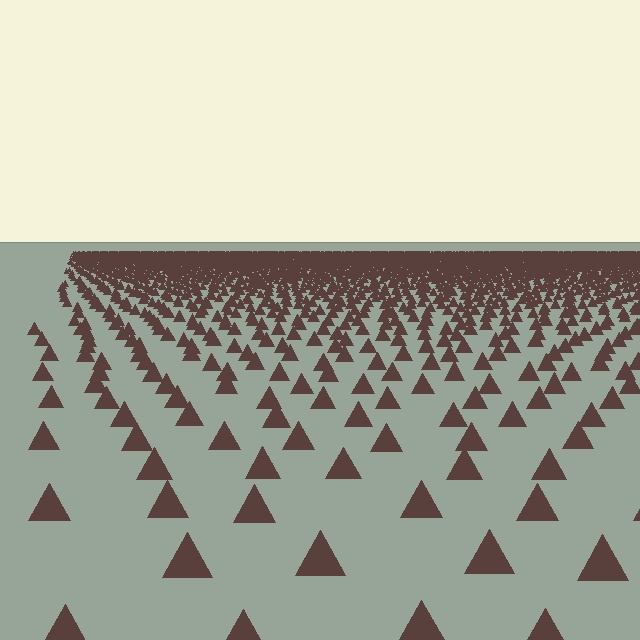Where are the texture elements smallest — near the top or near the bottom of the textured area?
Near the top.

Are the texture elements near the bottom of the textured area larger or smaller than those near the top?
Larger. Near the bottom, elements are closer to the viewer and appear at a bigger on-screen size.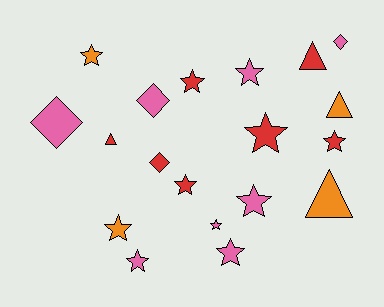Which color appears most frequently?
Pink, with 8 objects.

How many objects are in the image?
There are 19 objects.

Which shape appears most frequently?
Star, with 11 objects.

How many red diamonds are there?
There is 1 red diamond.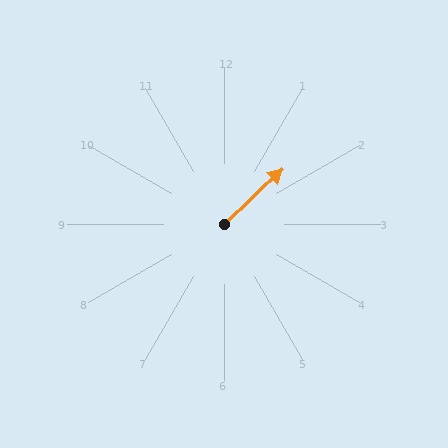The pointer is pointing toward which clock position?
Roughly 2 o'clock.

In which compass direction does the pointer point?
Northeast.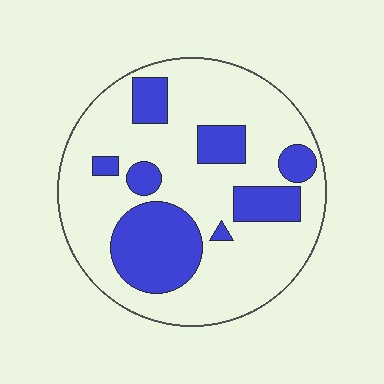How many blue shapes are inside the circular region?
8.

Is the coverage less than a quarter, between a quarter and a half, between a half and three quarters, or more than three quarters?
Between a quarter and a half.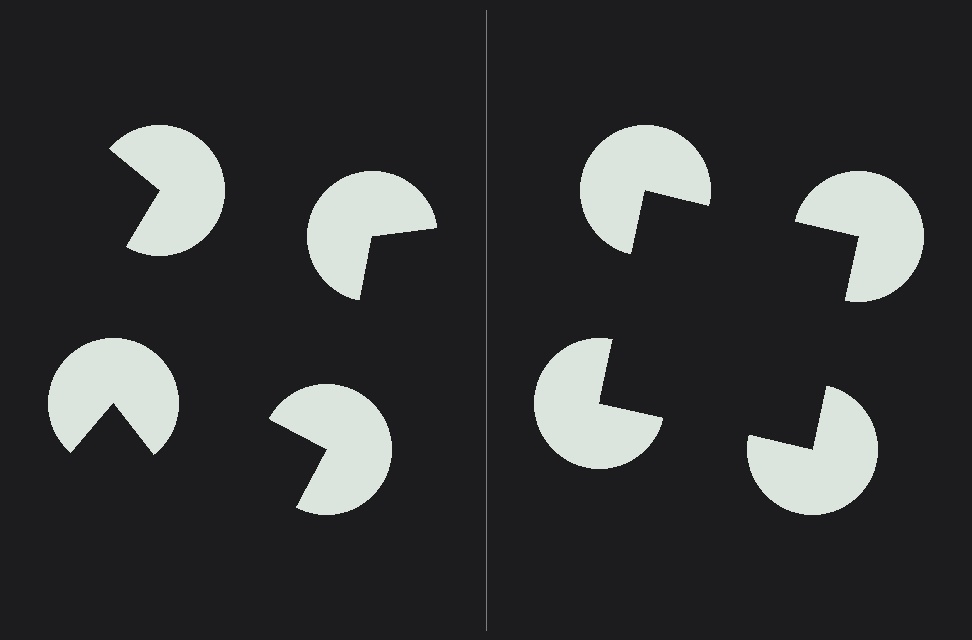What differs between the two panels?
The pac-man discs are positioned identically on both sides; only the wedge orientations differ. On the right they align to a square; on the left they are misaligned.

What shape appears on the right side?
An illusory square.